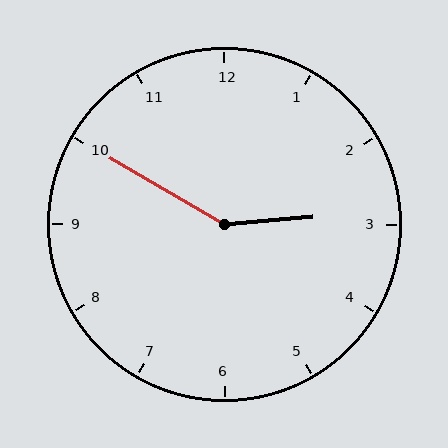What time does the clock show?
2:50.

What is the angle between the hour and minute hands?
Approximately 145 degrees.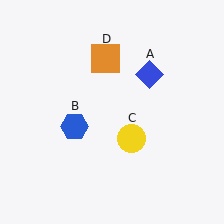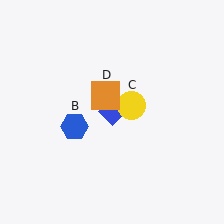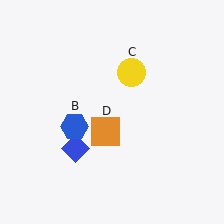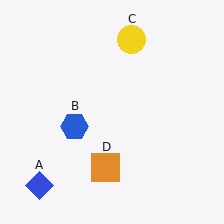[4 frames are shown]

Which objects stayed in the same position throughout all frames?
Blue hexagon (object B) remained stationary.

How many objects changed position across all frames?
3 objects changed position: blue diamond (object A), yellow circle (object C), orange square (object D).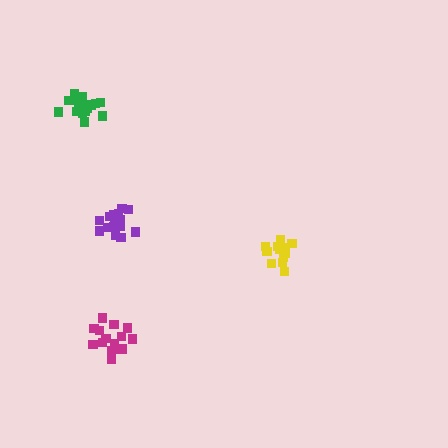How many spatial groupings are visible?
There are 4 spatial groupings.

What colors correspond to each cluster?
The clusters are colored: purple, yellow, magenta, green.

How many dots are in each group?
Group 1: 15 dots, Group 2: 12 dots, Group 3: 15 dots, Group 4: 18 dots (60 total).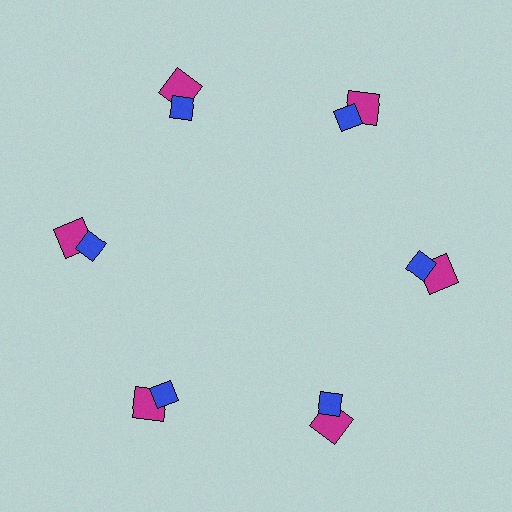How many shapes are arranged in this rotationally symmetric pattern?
There are 12 shapes, arranged in 6 groups of 2.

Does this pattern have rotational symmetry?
Yes, this pattern has 6-fold rotational symmetry. It looks the same after rotating 60 degrees around the center.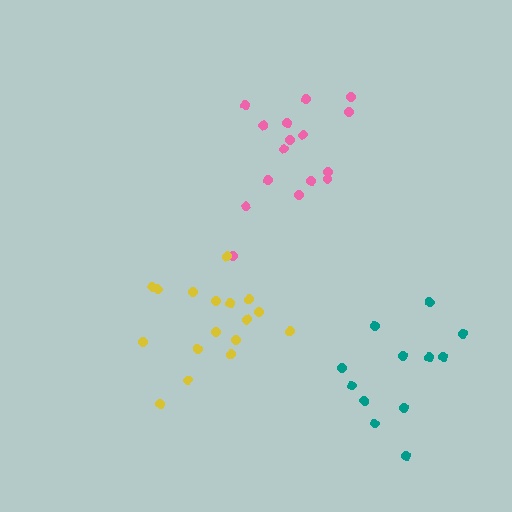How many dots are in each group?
Group 1: 16 dots, Group 2: 12 dots, Group 3: 17 dots (45 total).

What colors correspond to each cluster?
The clusters are colored: pink, teal, yellow.